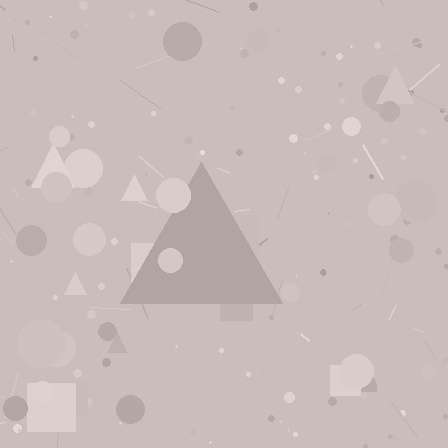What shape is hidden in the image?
A triangle is hidden in the image.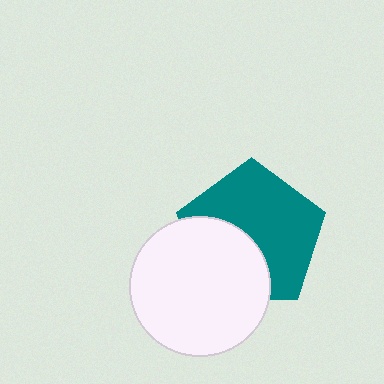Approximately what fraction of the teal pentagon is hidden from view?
Roughly 38% of the teal pentagon is hidden behind the white circle.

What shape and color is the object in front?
The object in front is a white circle.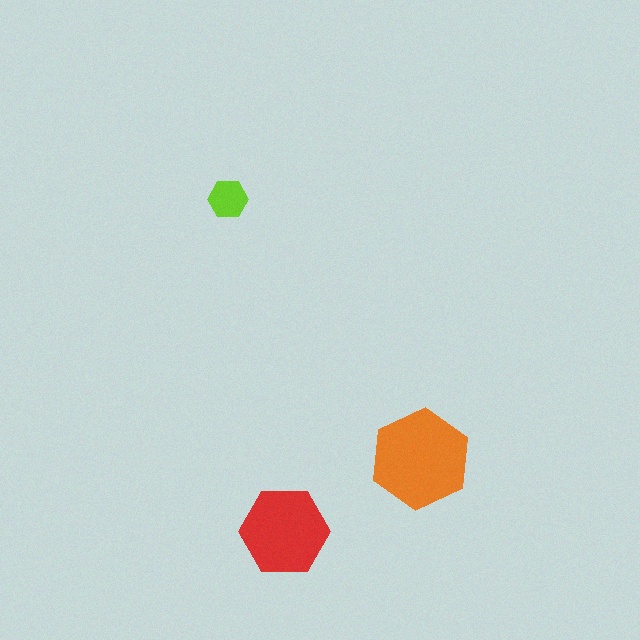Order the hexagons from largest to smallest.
the orange one, the red one, the lime one.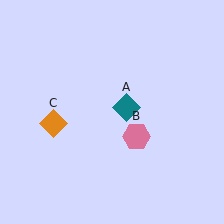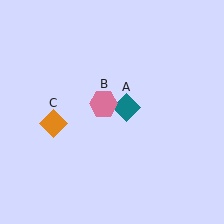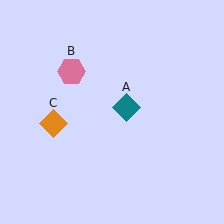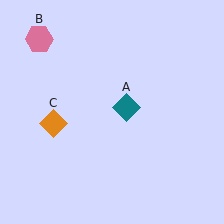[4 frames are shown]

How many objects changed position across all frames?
1 object changed position: pink hexagon (object B).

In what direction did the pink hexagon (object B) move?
The pink hexagon (object B) moved up and to the left.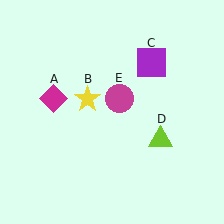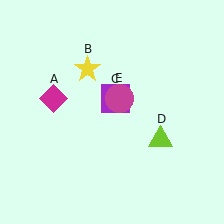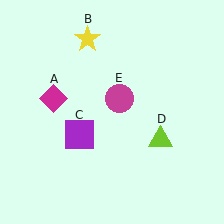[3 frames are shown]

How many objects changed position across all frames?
2 objects changed position: yellow star (object B), purple square (object C).